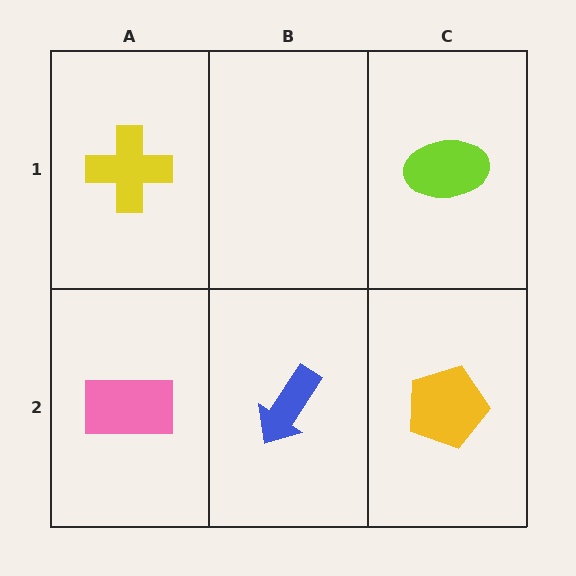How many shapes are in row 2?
3 shapes.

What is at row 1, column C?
A lime ellipse.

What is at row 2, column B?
A blue arrow.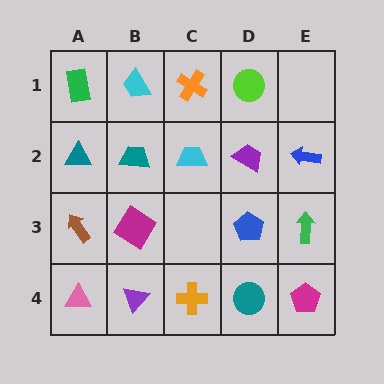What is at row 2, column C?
A cyan trapezoid.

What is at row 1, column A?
A green rectangle.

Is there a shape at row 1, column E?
No, that cell is empty.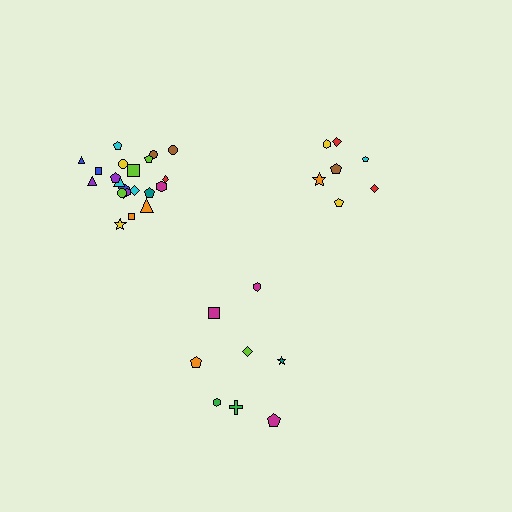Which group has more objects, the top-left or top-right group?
The top-left group.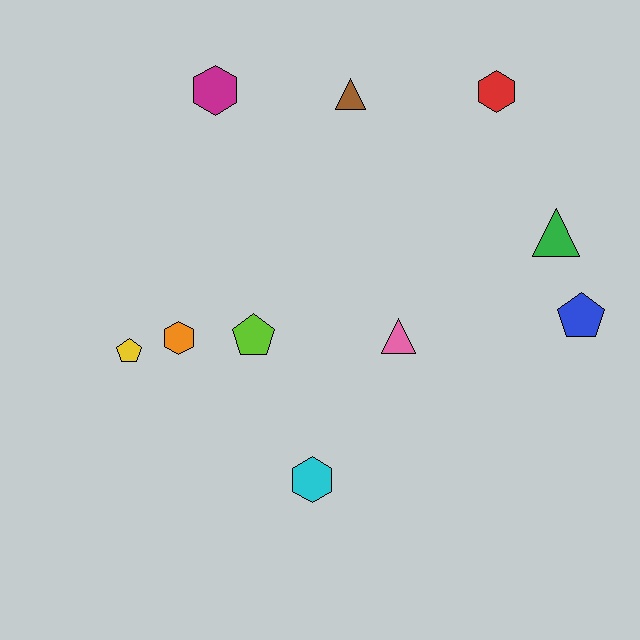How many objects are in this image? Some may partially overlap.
There are 10 objects.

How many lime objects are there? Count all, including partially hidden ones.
There is 1 lime object.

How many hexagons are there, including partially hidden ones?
There are 4 hexagons.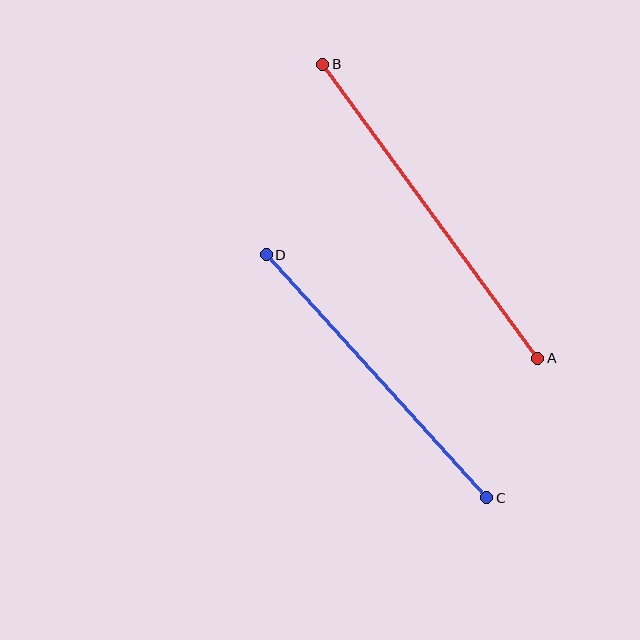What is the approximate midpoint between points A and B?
The midpoint is at approximately (430, 211) pixels.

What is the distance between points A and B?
The distance is approximately 364 pixels.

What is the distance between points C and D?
The distance is approximately 328 pixels.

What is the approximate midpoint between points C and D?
The midpoint is at approximately (376, 376) pixels.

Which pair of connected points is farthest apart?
Points A and B are farthest apart.